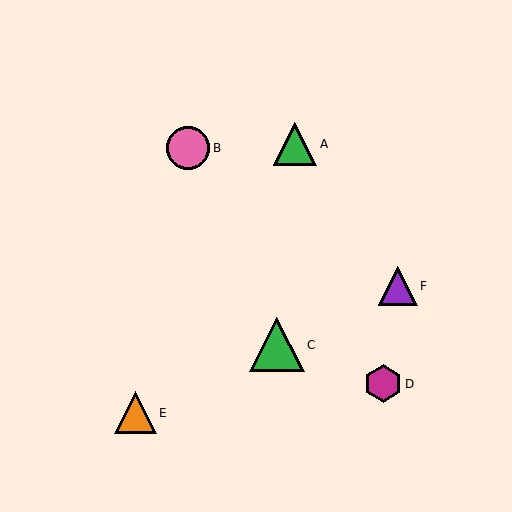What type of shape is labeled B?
Shape B is a pink circle.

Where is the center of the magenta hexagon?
The center of the magenta hexagon is at (383, 384).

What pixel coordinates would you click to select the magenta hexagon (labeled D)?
Click at (383, 384) to select the magenta hexagon D.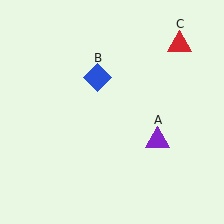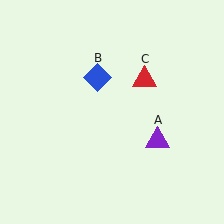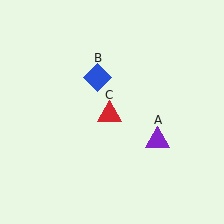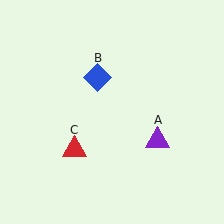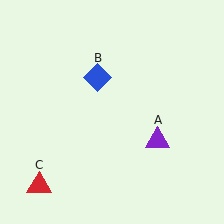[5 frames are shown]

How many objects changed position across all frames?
1 object changed position: red triangle (object C).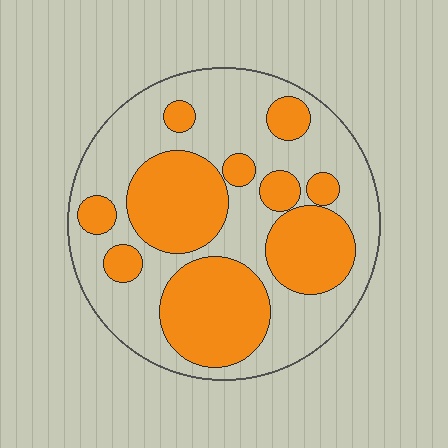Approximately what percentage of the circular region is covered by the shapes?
Approximately 40%.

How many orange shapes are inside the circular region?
10.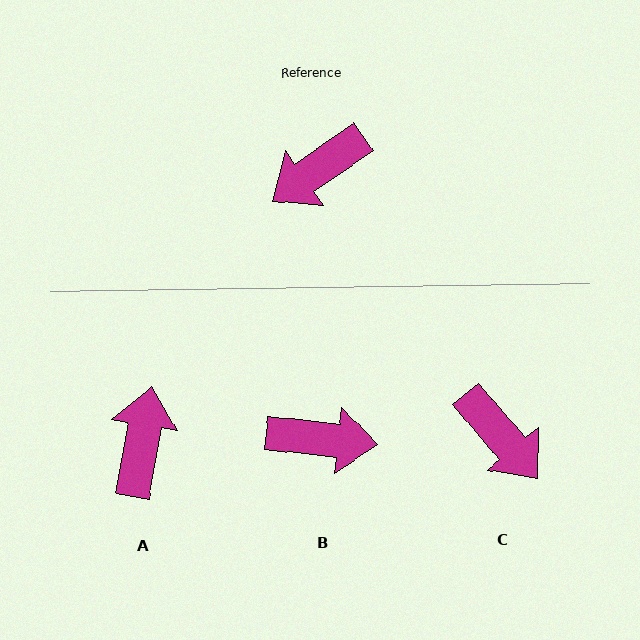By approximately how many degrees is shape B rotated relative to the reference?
Approximately 139 degrees counter-clockwise.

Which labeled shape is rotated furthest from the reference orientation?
B, about 139 degrees away.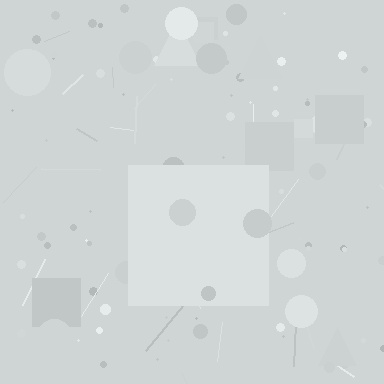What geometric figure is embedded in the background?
A square is embedded in the background.